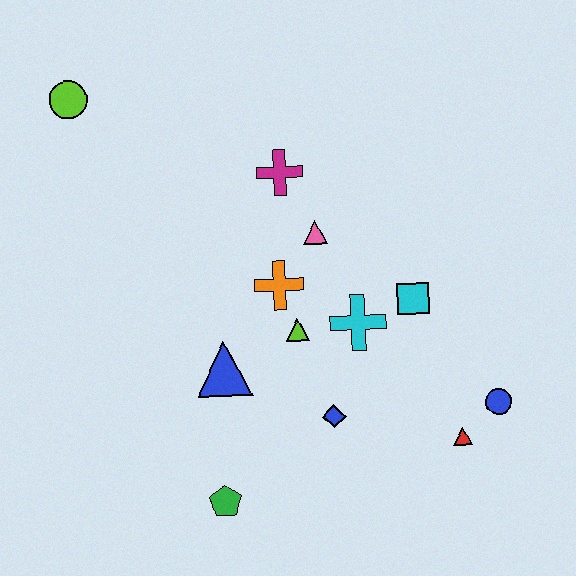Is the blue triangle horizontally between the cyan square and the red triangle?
No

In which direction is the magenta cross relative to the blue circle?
The magenta cross is above the blue circle.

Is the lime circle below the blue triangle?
No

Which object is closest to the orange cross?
The lime triangle is closest to the orange cross.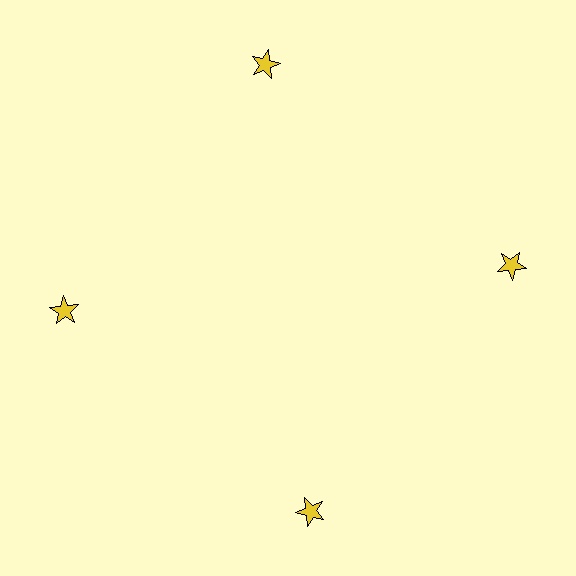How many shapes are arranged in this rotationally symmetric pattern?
There are 4 shapes, arranged in 4 groups of 1.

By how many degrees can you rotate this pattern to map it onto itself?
The pattern maps onto itself every 90 degrees of rotation.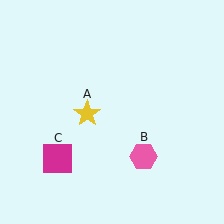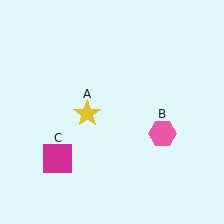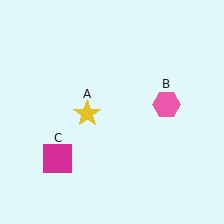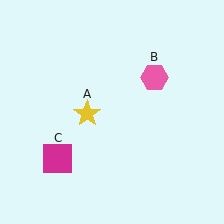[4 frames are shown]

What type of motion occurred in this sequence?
The pink hexagon (object B) rotated counterclockwise around the center of the scene.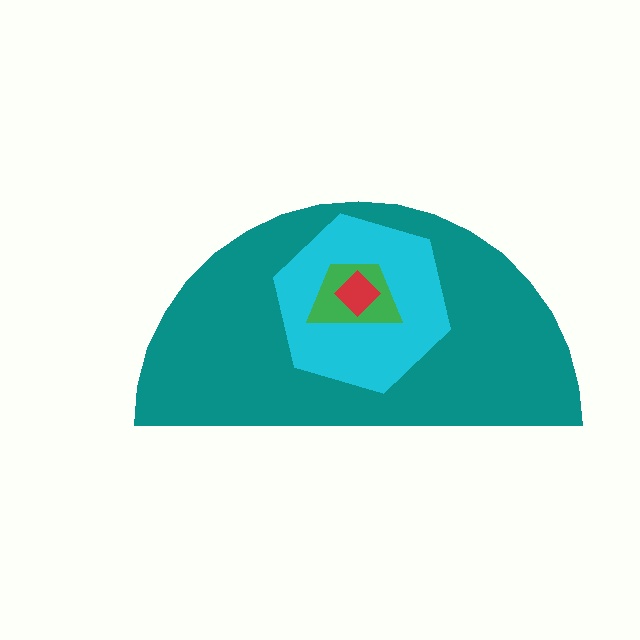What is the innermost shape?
The red diamond.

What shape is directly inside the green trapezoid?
The red diamond.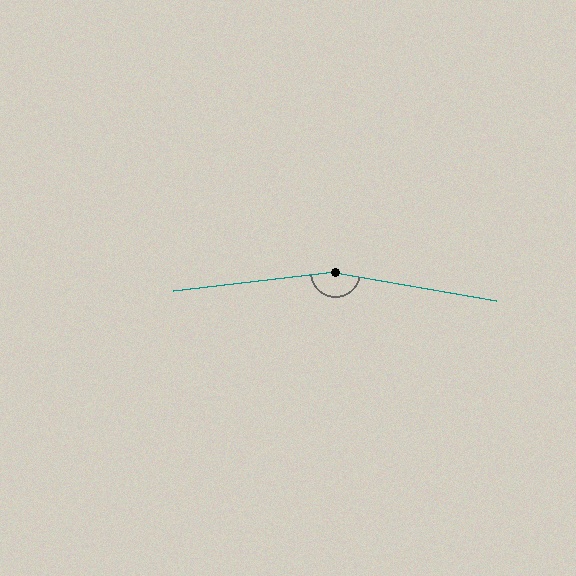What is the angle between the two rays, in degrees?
Approximately 163 degrees.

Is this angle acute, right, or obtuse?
It is obtuse.